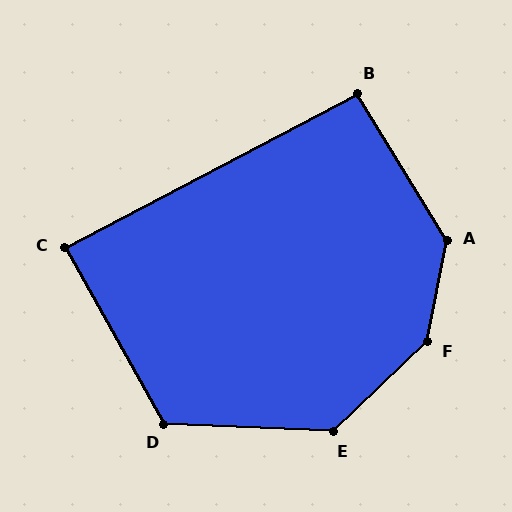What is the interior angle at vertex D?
Approximately 122 degrees (obtuse).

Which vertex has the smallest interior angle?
C, at approximately 88 degrees.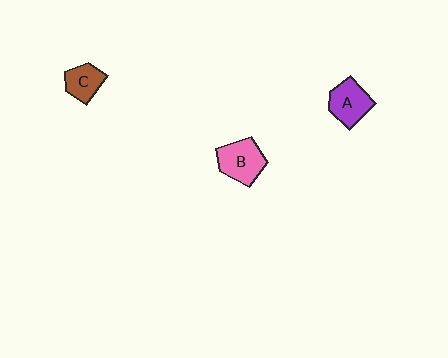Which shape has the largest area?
Shape B (pink).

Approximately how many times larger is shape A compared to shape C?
Approximately 1.3 times.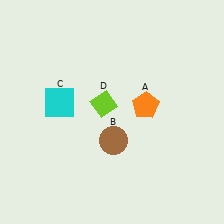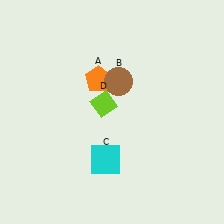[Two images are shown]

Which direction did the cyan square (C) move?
The cyan square (C) moved down.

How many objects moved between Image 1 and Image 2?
3 objects moved between the two images.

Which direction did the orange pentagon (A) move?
The orange pentagon (A) moved left.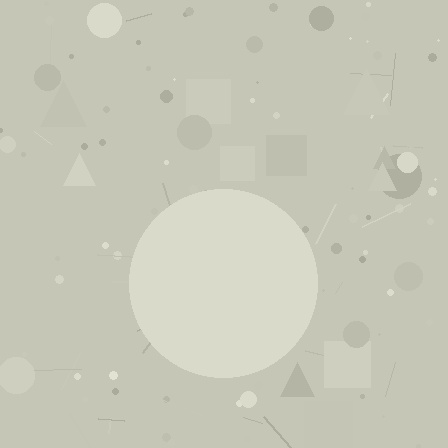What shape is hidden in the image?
A circle is hidden in the image.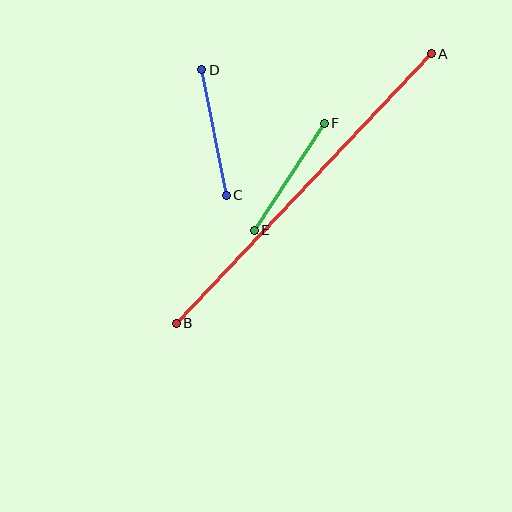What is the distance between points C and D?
The distance is approximately 128 pixels.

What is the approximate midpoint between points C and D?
The midpoint is at approximately (214, 132) pixels.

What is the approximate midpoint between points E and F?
The midpoint is at approximately (289, 177) pixels.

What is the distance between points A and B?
The distance is approximately 371 pixels.